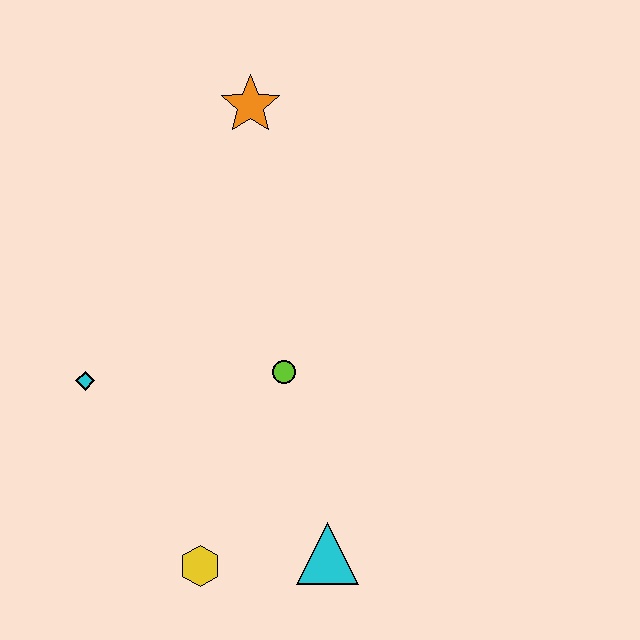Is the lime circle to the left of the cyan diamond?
No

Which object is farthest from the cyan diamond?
The orange star is farthest from the cyan diamond.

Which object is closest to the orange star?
The lime circle is closest to the orange star.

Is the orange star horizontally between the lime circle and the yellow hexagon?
Yes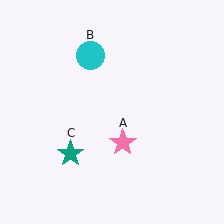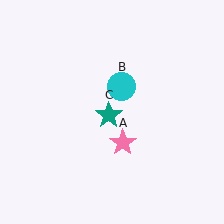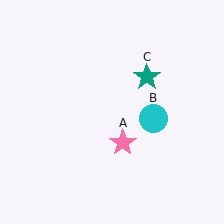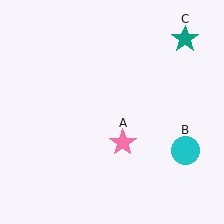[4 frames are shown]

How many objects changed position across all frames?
2 objects changed position: cyan circle (object B), teal star (object C).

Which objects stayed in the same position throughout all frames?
Pink star (object A) remained stationary.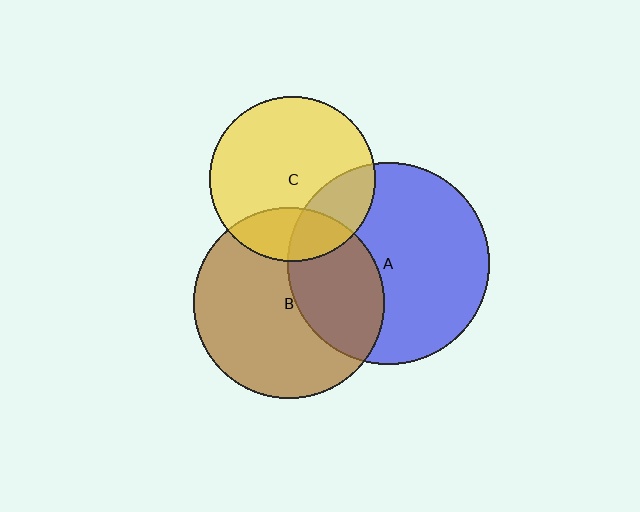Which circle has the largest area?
Circle A (blue).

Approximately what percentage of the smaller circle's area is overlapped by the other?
Approximately 20%.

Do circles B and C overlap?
Yes.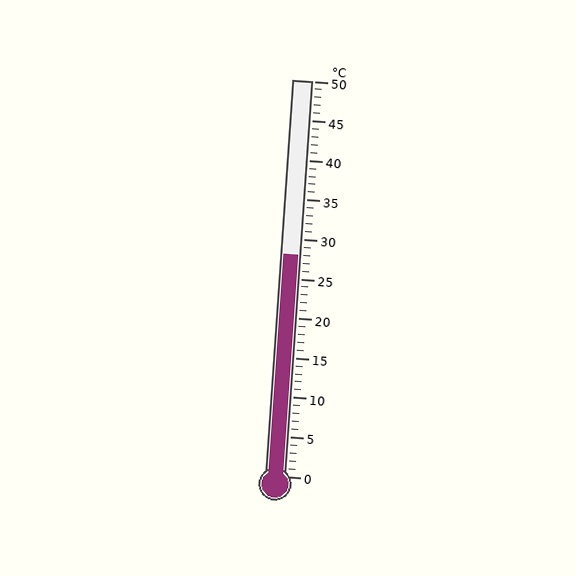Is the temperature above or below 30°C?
The temperature is below 30°C.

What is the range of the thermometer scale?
The thermometer scale ranges from 0°C to 50°C.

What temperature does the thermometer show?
The thermometer shows approximately 28°C.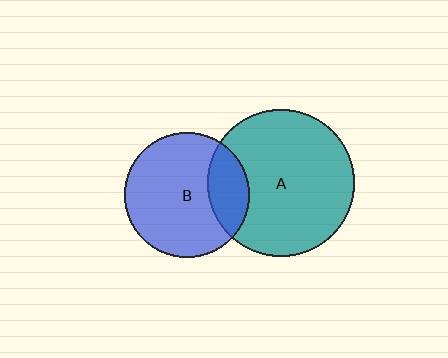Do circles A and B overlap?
Yes.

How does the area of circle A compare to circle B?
Approximately 1.4 times.